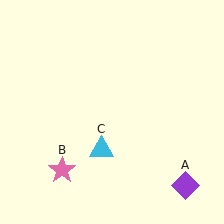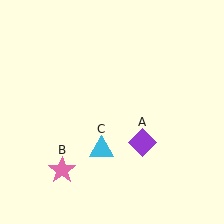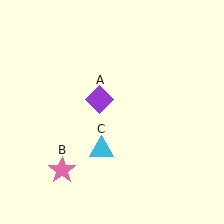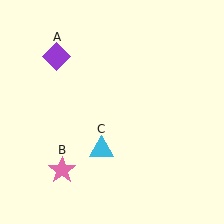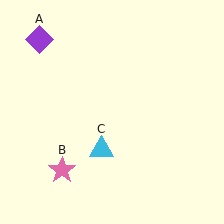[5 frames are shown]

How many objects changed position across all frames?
1 object changed position: purple diamond (object A).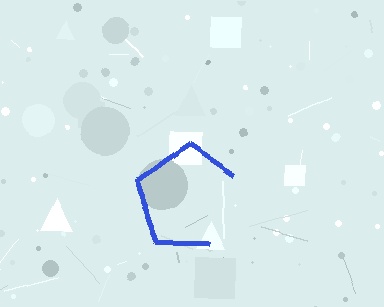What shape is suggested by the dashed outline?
The dashed outline suggests a pentagon.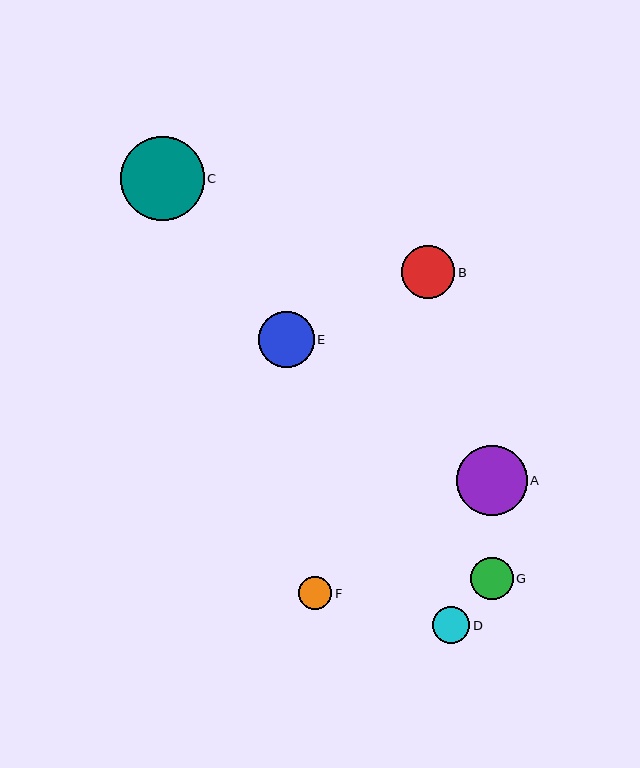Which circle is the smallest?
Circle F is the smallest with a size of approximately 33 pixels.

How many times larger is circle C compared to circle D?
Circle C is approximately 2.3 times the size of circle D.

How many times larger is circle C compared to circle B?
Circle C is approximately 1.6 times the size of circle B.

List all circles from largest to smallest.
From largest to smallest: C, A, E, B, G, D, F.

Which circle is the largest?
Circle C is the largest with a size of approximately 84 pixels.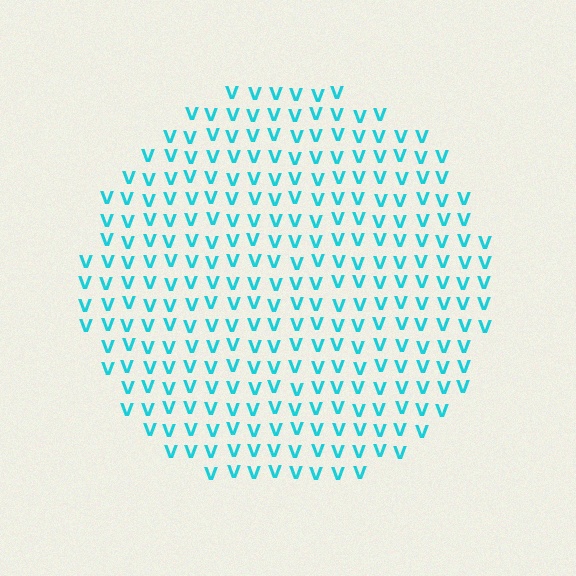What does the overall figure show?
The overall figure shows a circle.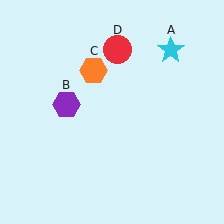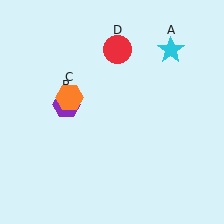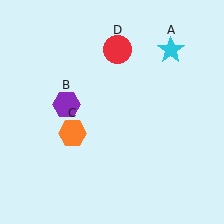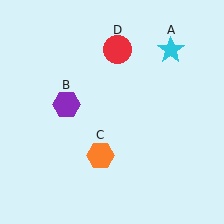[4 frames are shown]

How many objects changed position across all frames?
1 object changed position: orange hexagon (object C).